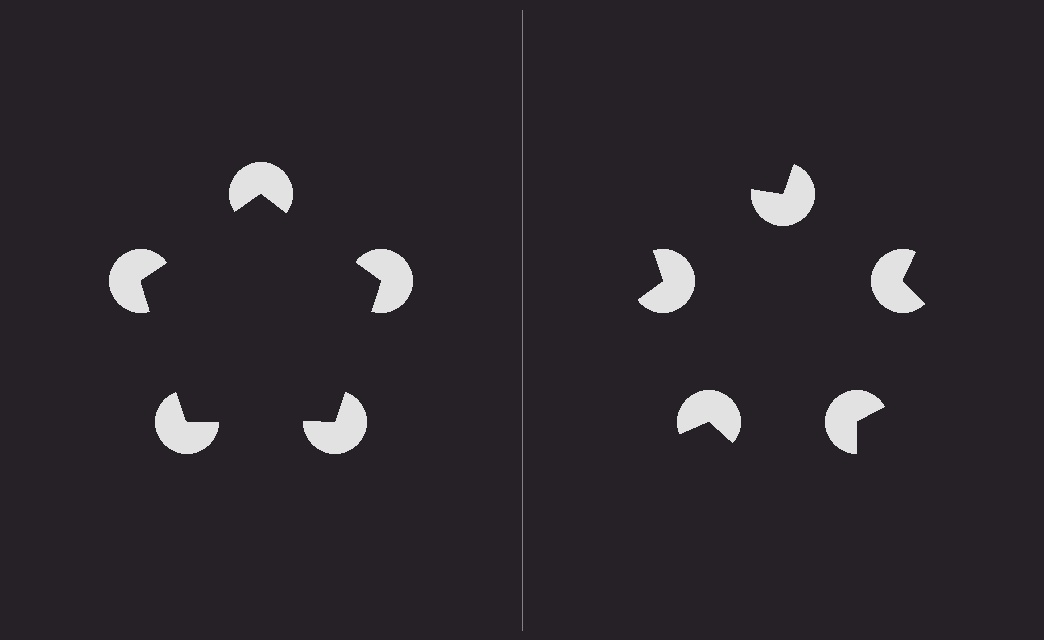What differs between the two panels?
The pac-man discs are positioned identically on both sides; only the wedge orientations differ. On the left they align to a pentagon; on the right they are misaligned.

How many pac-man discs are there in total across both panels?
10 — 5 on each side.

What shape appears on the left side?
An illusory pentagon.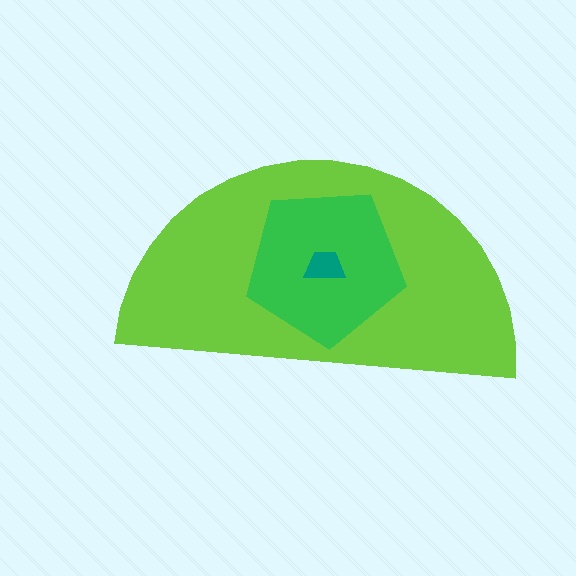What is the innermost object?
The teal trapezoid.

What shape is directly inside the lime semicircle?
The green pentagon.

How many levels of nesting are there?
3.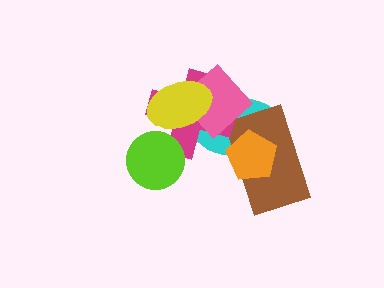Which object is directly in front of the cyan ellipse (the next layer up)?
The brown rectangle is directly in front of the cyan ellipse.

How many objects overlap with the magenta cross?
4 objects overlap with the magenta cross.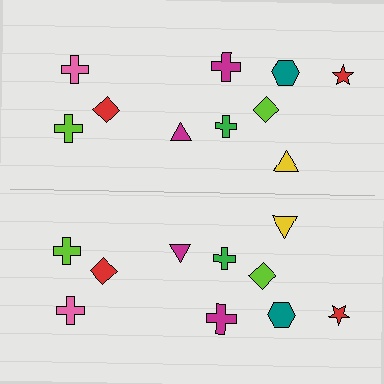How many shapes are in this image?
There are 20 shapes in this image.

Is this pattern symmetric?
Yes, this pattern has bilateral (reflection) symmetry.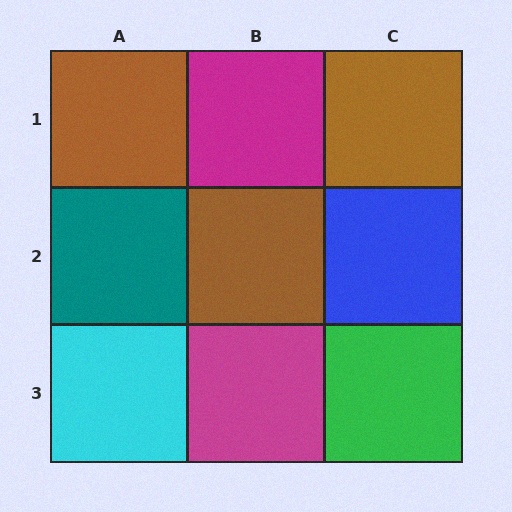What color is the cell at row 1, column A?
Brown.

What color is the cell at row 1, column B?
Magenta.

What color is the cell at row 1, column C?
Brown.